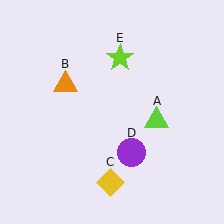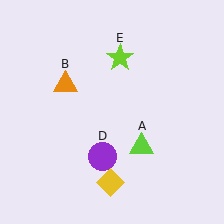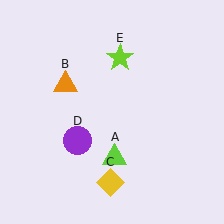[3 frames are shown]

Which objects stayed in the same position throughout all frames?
Orange triangle (object B) and yellow diamond (object C) and lime star (object E) remained stationary.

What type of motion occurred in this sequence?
The lime triangle (object A), purple circle (object D) rotated clockwise around the center of the scene.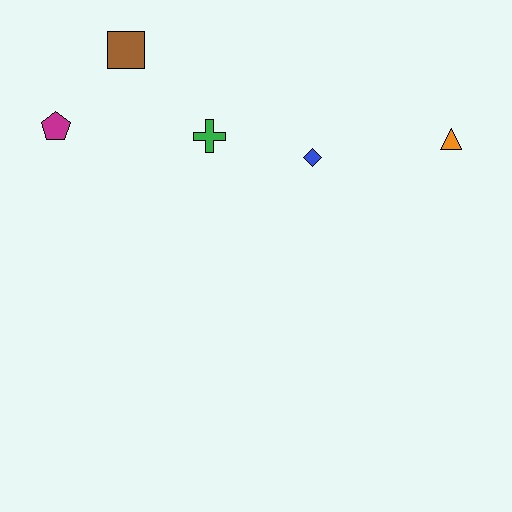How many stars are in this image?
There are no stars.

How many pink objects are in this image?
There are no pink objects.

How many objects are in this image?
There are 5 objects.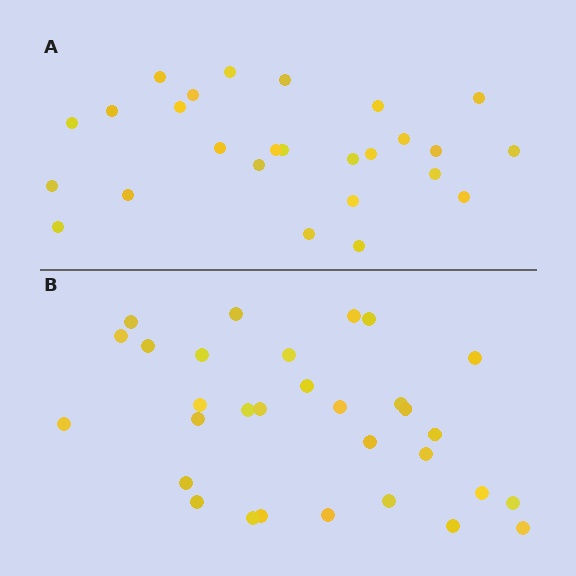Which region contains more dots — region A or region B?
Region B (the bottom region) has more dots.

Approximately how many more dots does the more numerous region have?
Region B has about 5 more dots than region A.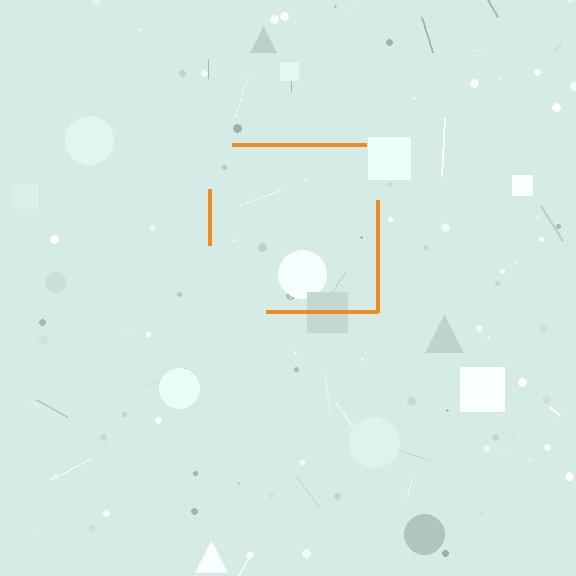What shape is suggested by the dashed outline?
The dashed outline suggests a square.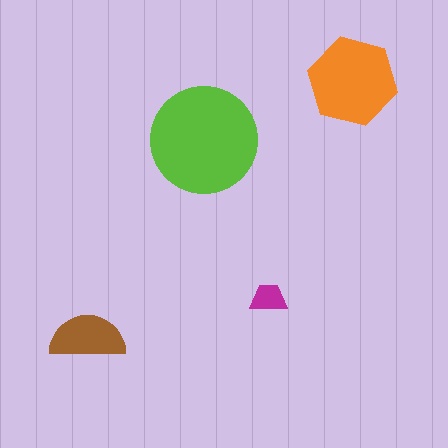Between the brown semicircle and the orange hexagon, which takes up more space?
The orange hexagon.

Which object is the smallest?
The magenta trapezoid.